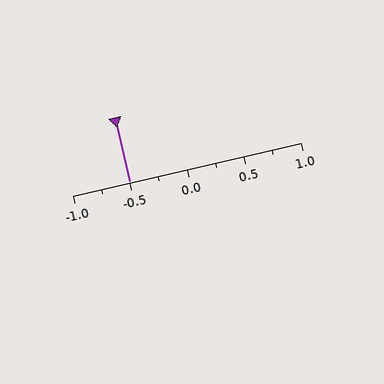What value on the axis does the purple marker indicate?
The marker indicates approximately -0.5.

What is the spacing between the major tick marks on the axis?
The major ticks are spaced 0.5 apart.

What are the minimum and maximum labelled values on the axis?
The axis runs from -1.0 to 1.0.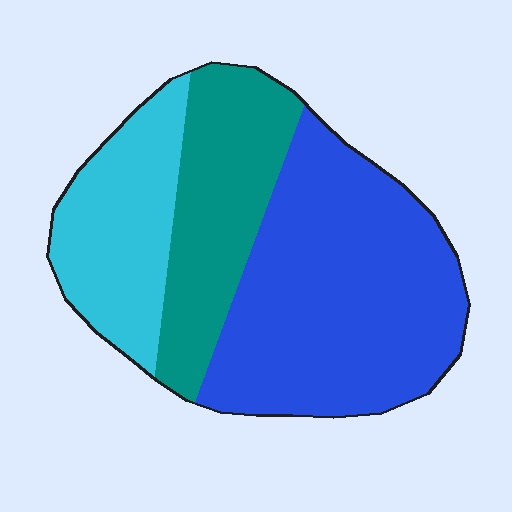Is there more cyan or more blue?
Blue.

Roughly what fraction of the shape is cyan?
Cyan takes up between a sixth and a third of the shape.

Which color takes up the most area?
Blue, at roughly 50%.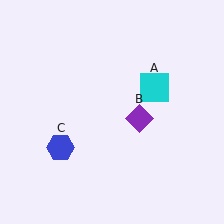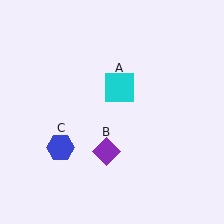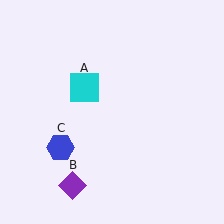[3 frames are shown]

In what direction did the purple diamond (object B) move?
The purple diamond (object B) moved down and to the left.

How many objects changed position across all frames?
2 objects changed position: cyan square (object A), purple diamond (object B).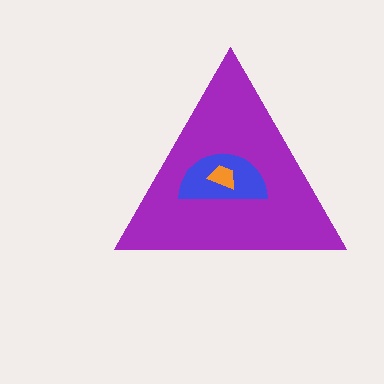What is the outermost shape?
The purple triangle.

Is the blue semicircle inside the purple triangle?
Yes.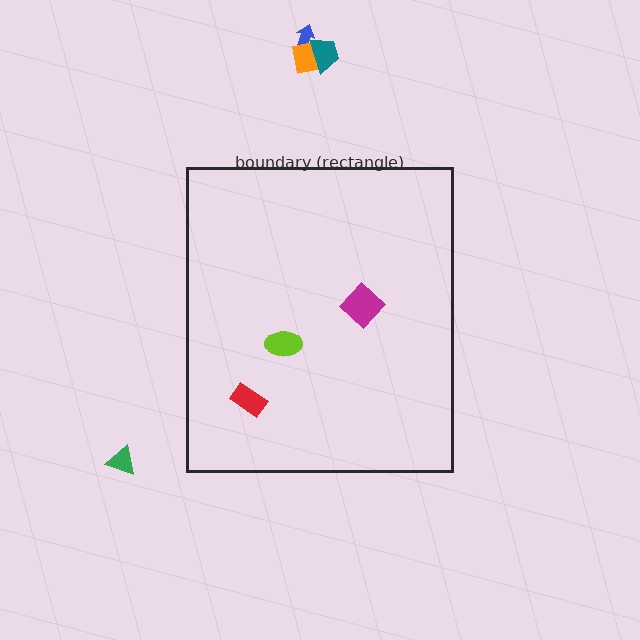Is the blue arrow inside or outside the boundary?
Outside.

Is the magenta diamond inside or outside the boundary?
Inside.